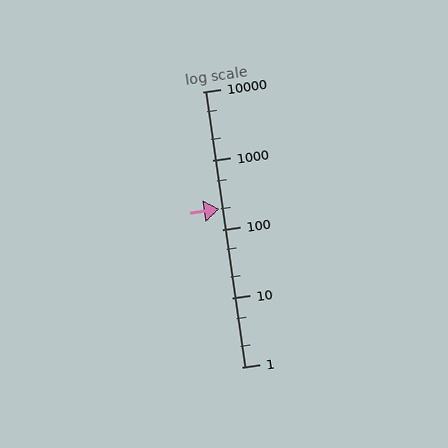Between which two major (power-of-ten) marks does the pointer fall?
The pointer is between 100 and 1000.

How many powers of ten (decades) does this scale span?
The scale spans 4 decades, from 1 to 10000.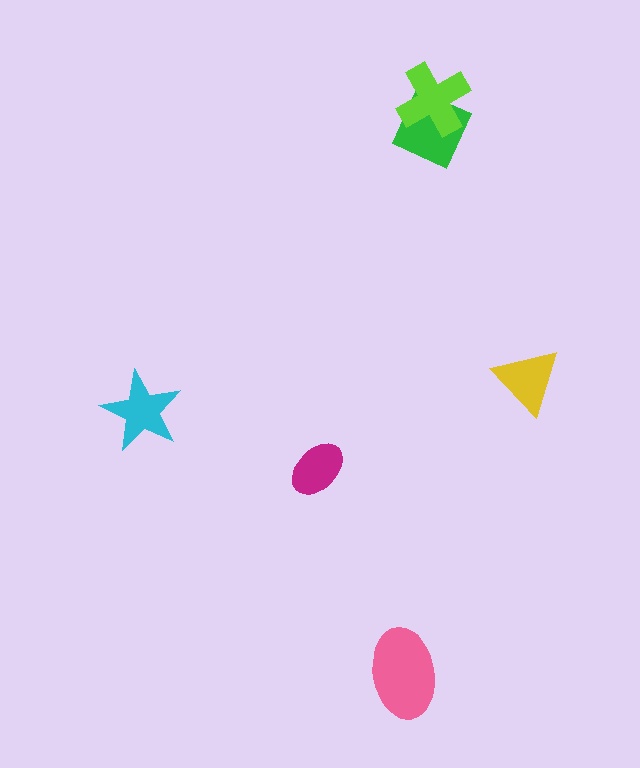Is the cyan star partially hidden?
No, no other shape covers it.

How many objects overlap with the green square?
1 object overlaps with the green square.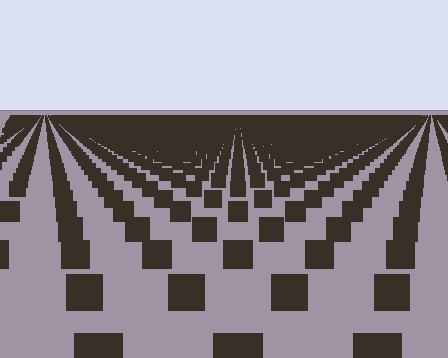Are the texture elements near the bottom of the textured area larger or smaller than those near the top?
Larger. Near the bottom, elements are closer to the viewer and appear at a bigger on-screen size.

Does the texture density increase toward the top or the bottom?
Density increases toward the top.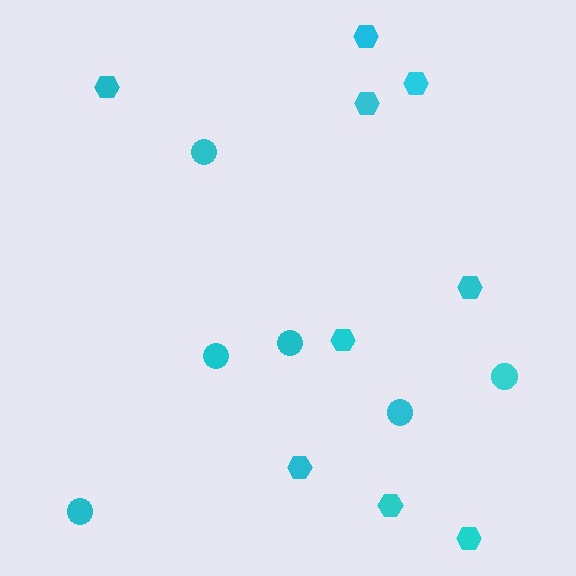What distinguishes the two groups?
There are 2 groups: one group of circles (6) and one group of hexagons (9).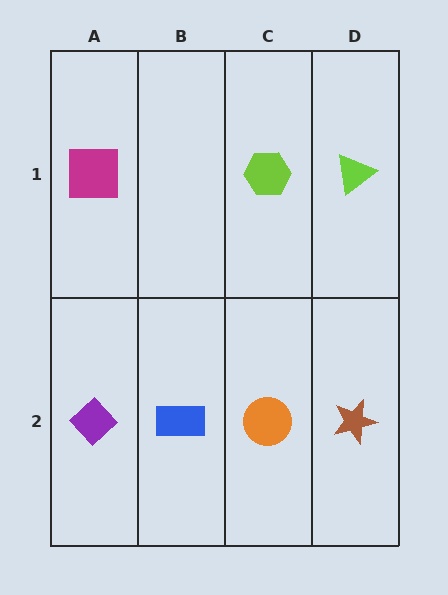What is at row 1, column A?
A magenta square.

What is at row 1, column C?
A lime hexagon.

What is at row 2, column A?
A purple diamond.